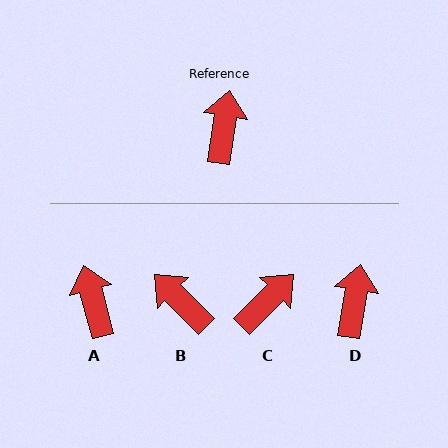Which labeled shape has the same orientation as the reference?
D.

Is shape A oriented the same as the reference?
No, it is off by about 25 degrees.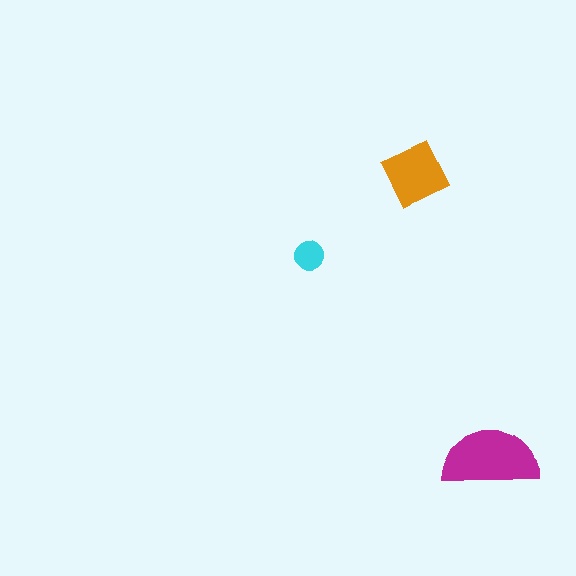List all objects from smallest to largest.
The cyan circle, the orange diamond, the magenta semicircle.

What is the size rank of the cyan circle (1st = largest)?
3rd.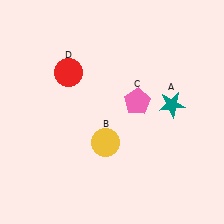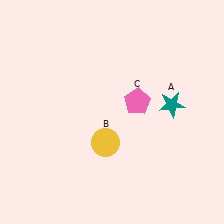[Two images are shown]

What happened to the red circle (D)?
The red circle (D) was removed in Image 2. It was in the top-left area of Image 1.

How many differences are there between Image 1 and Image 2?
There is 1 difference between the two images.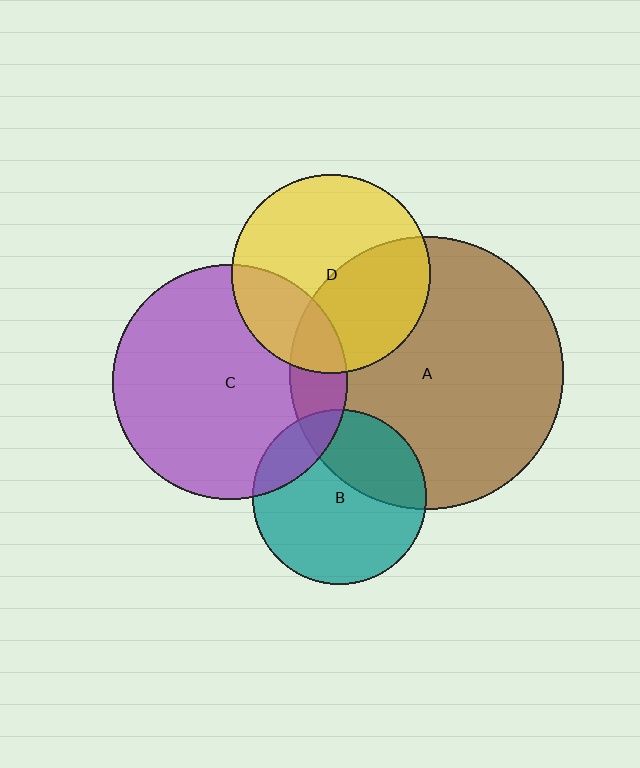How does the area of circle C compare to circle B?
Approximately 1.8 times.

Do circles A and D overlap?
Yes.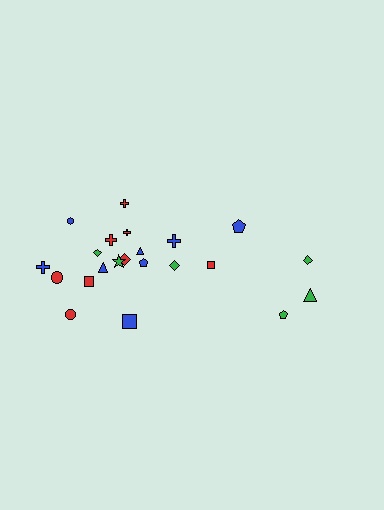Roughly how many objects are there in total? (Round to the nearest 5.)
Roughly 20 objects in total.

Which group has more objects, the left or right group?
The left group.